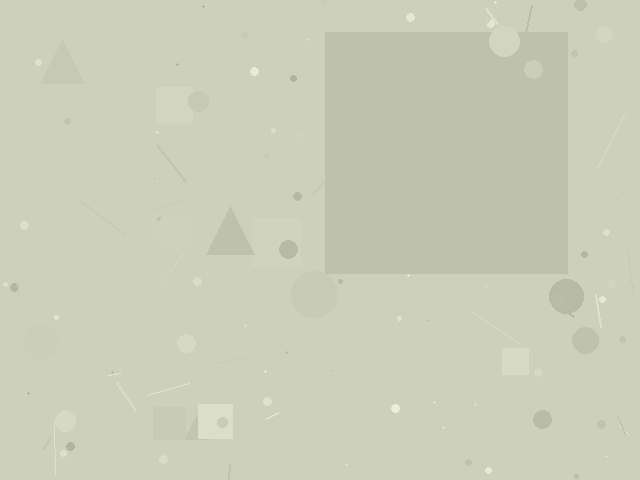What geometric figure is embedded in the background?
A square is embedded in the background.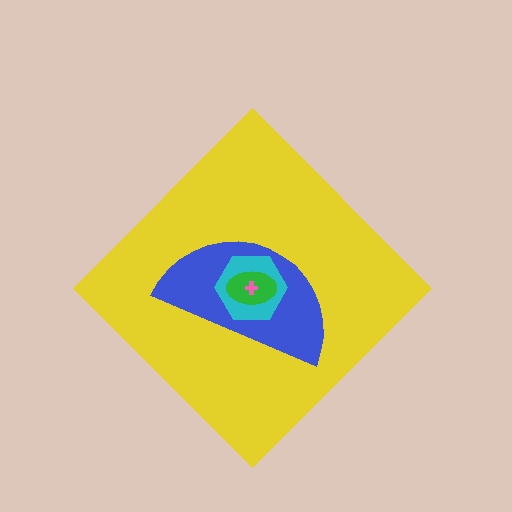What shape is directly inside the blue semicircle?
The cyan hexagon.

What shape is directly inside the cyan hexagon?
The green ellipse.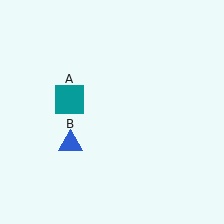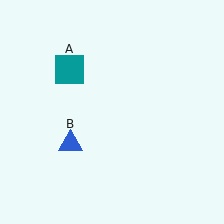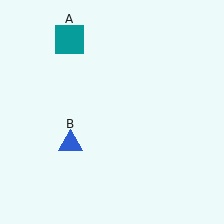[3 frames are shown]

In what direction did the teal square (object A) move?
The teal square (object A) moved up.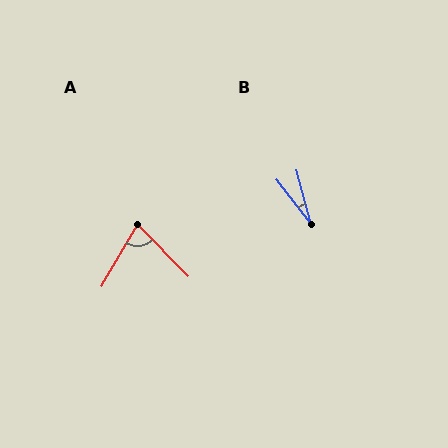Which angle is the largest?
A, at approximately 75 degrees.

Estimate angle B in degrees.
Approximately 23 degrees.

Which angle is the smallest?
B, at approximately 23 degrees.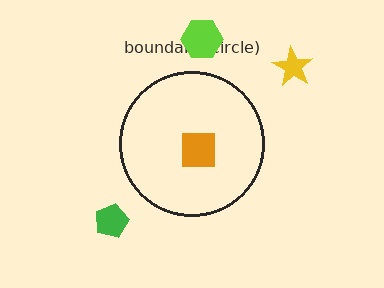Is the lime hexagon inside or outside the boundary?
Outside.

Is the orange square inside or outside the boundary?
Inside.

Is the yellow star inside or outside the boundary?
Outside.